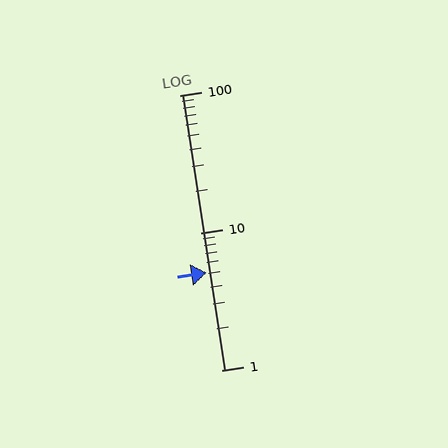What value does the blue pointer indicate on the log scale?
The pointer indicates approximately 5.1.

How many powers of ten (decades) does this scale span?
The scale spans 2 decades, from 1 to 100.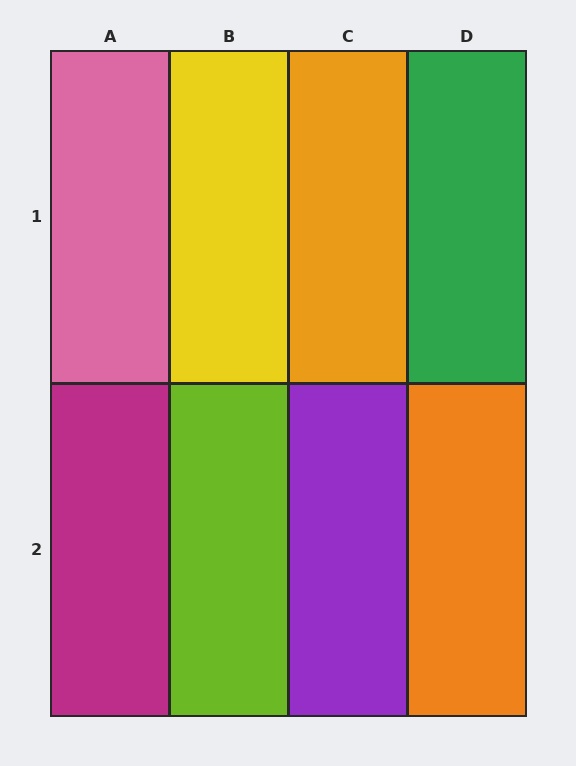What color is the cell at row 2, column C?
Purple.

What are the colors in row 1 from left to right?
Pink, yellow, orange, green.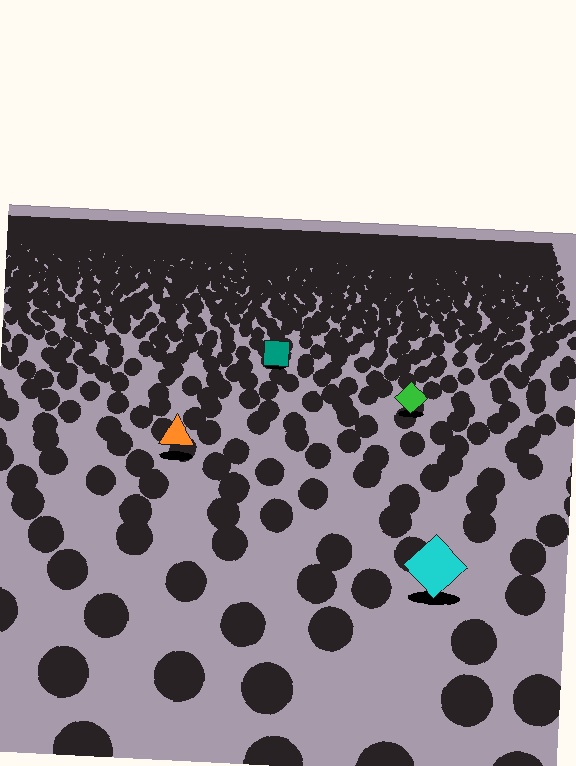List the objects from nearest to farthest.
From nearest to farthest: the cyan diamond, the orange triangle, the green diamond, the teal square.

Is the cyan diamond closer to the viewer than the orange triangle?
Yes. The cyan diamond is closer — you can tell from the texture gradient: the ground texture is coarser near it.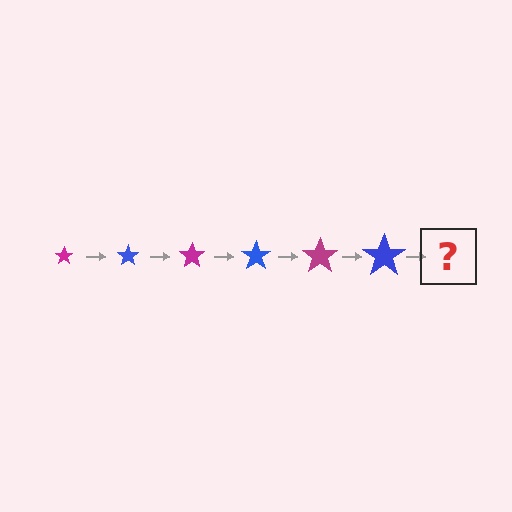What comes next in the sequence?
The next element should be a magenta star, larger than the previous one.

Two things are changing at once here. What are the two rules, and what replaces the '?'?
The two rules are that the star grows larger each step and the color cycles through magenta and blue. The '?' should be a magenta star, larger than the previous one.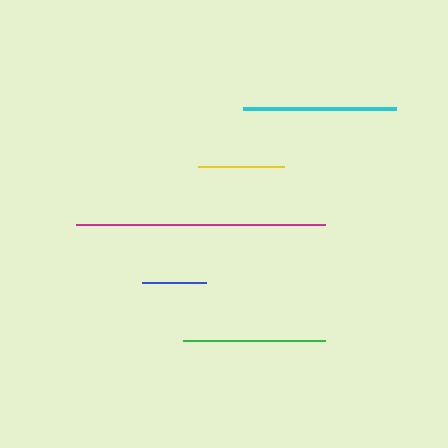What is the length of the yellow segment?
The yellow segment is approximately 86 pixels long.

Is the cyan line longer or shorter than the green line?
The cyan line is longer than the green line.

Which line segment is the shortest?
The blue line is the shortest at approximately 65 pixels.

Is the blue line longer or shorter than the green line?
The green line is longer than the blue line.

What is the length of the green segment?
The green segment is approximately 142 pixels long.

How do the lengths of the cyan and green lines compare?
The cyan and green lines are approximately the same length.